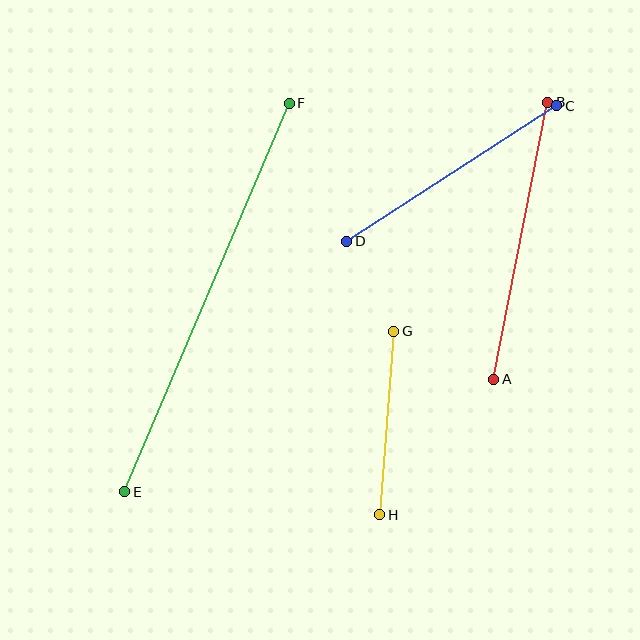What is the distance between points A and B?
The distance is approximately 282 pixels.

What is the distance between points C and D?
The distance is approximately 250 pixels.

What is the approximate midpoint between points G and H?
The midpoint is at approximately (387, 423) pixels.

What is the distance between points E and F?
The distance is approximately 422 pixels.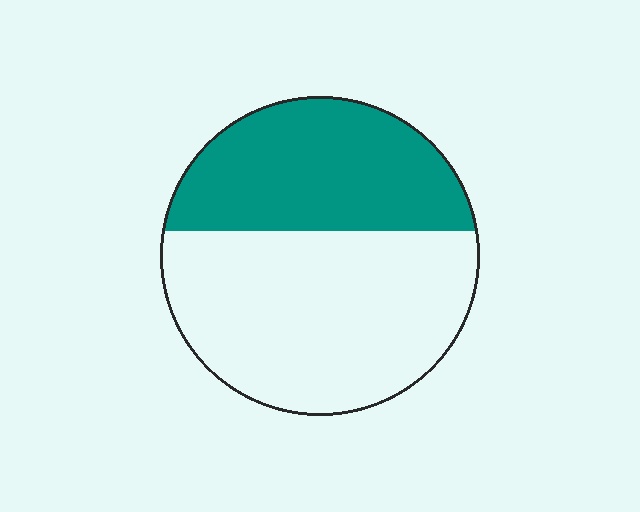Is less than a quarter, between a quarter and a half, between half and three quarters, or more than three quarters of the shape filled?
Between a quarter and a half.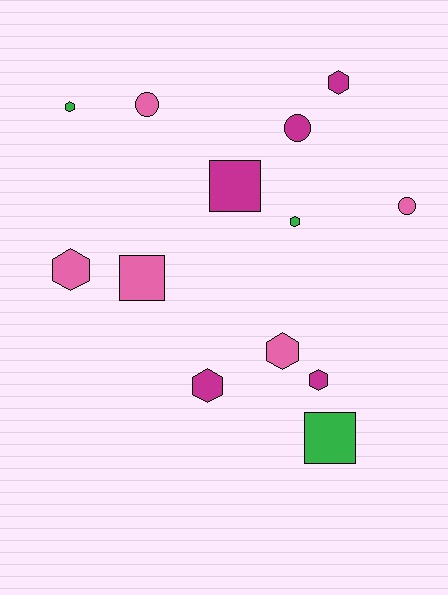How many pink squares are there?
There is 1 pink square.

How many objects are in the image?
There are 13 objects.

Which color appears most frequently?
Magenta, with 5 objects.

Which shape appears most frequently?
Hexagon, with 7 objects.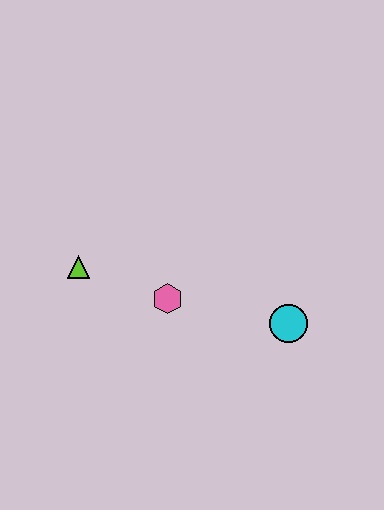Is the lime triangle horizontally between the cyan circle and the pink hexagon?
No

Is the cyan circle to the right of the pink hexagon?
Yes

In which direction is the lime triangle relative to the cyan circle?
The lime triangle is to the left of the cyan circle.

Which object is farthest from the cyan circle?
The lime triangle is farthest from the cyan circle.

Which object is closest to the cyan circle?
The pink hexagon is closest to the cyan circle.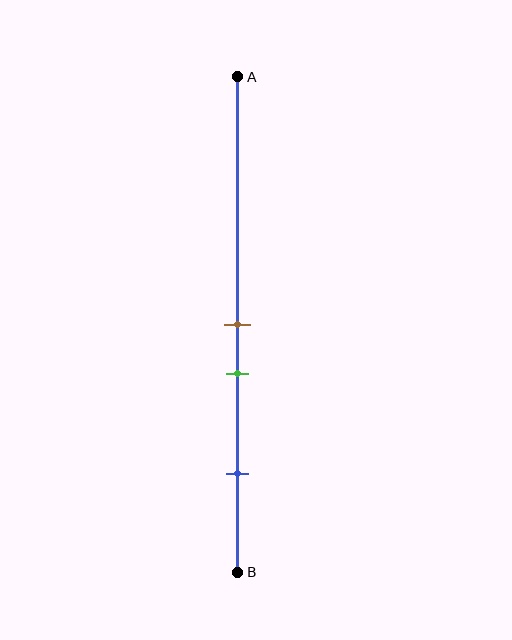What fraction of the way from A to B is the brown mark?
The brown mark is approximately 50% (0.5) of the way from A to B.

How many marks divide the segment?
There are 3 marks dividing the segment.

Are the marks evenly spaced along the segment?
No, the marks are not evenly spaced.